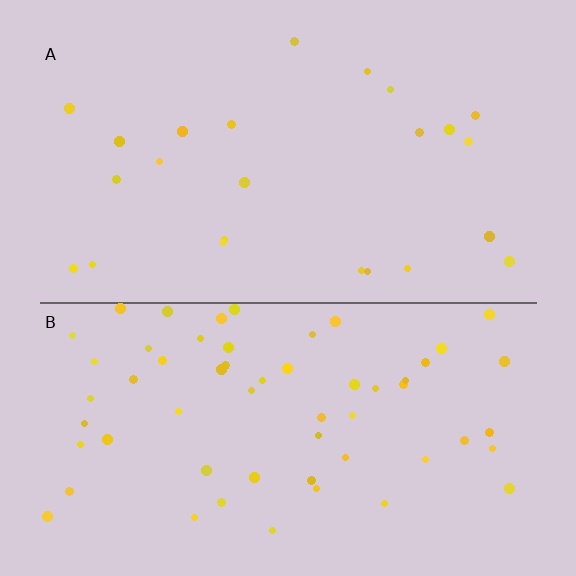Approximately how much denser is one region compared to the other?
Approximately 2.5× — region B over region A.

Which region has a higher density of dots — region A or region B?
B (the bottom).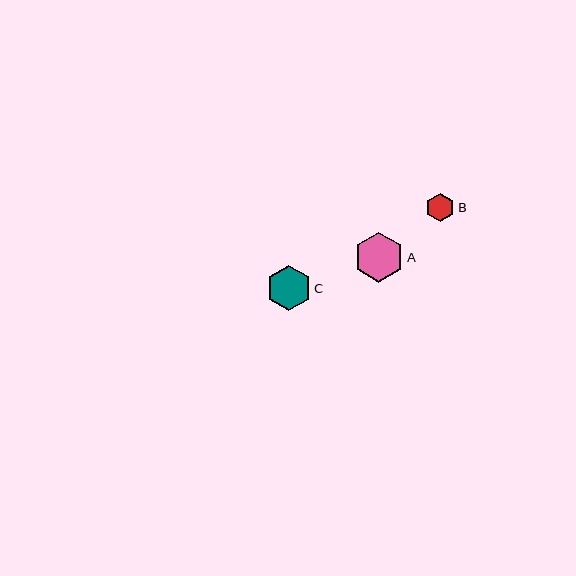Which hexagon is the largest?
Hexagon A is the largest with a size of approximately 50 pixels.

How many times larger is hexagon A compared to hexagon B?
Hexagon A is approximately 1.7 times the size of hexagon B.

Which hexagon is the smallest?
Hexagon B is the smallest with a size of approximately 29 pixels.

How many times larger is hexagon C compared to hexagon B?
Hexagon C is approximately 1.6 times the size of hexagon B.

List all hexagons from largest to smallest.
From largest to smallest: A, C, B.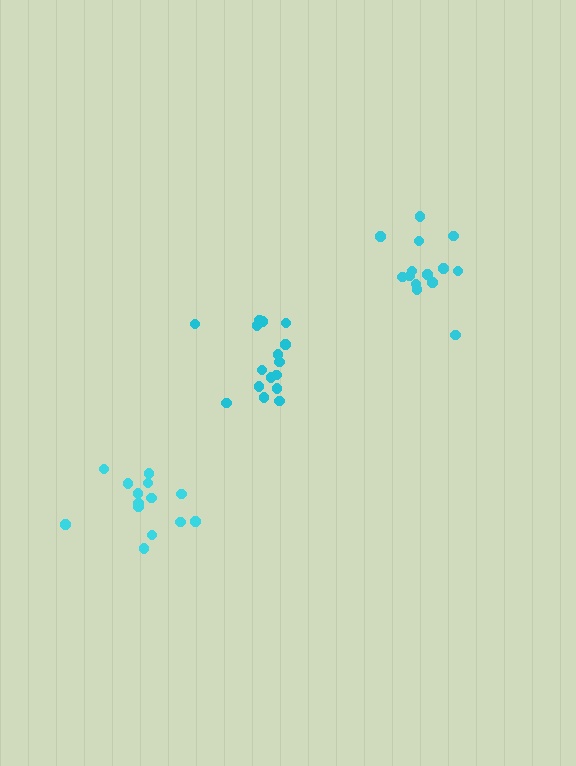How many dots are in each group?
Group 1: 14 dots, Group 2: 14 dots, Group 3: 16 dots (44 total).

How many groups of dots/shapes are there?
There are 3 groups.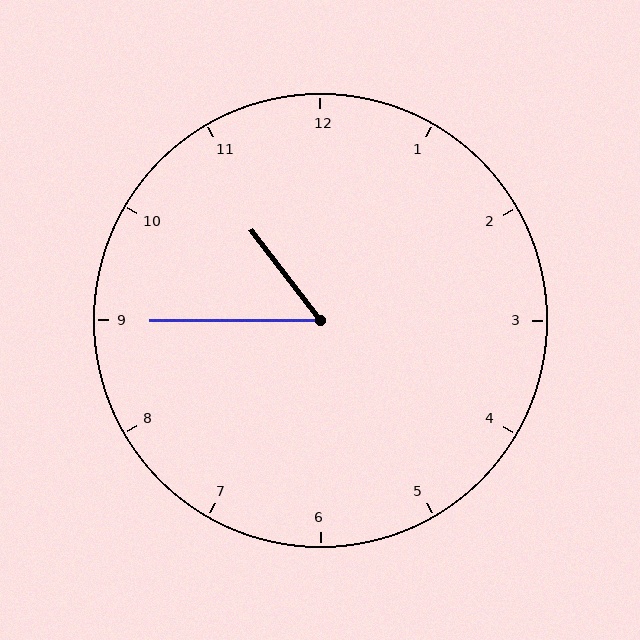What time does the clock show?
10:45.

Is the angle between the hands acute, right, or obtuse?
It is acute.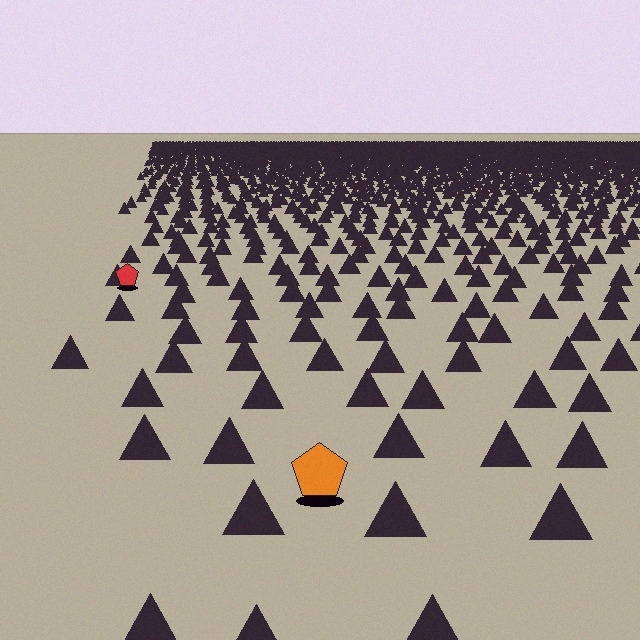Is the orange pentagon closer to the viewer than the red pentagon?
Yes. The orange pentagon is closer — you can tell from the texture gradient: the ground texture is coarser near it.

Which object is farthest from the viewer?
The red pentagon is farthest from the viewer. It appears smaller and the ground texture around it is denser.